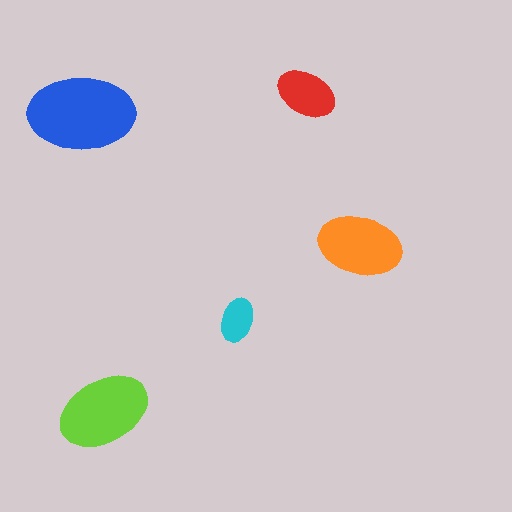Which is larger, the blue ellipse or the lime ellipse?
The blue one.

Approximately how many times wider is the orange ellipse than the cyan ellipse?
About 2 times wider.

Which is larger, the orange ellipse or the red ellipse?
The orange one.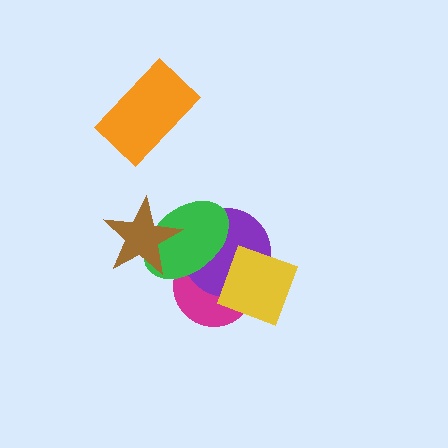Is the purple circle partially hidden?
Yes, it is partially covered by another shape.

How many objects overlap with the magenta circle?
3 objects overlap with the magenta circle.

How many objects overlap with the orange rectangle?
0 objects overlap with the orange rectangle.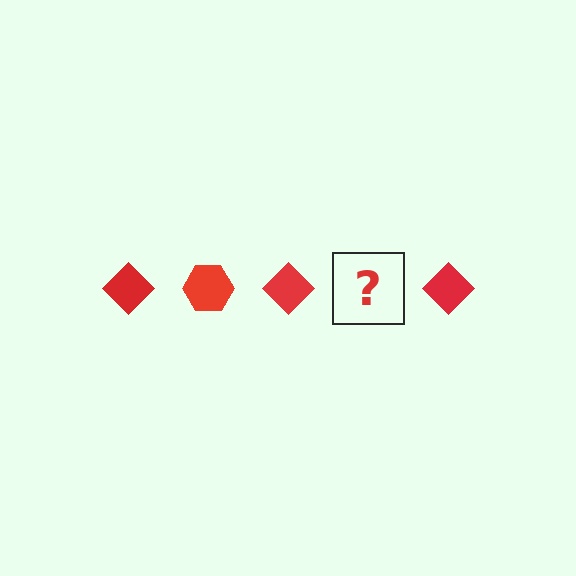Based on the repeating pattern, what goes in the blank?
The blank should be a red hexagon.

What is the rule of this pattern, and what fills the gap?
The rule is that the pattern cycles through diamond, hexagon shapes in red. The gap should be filled with a red hexagon.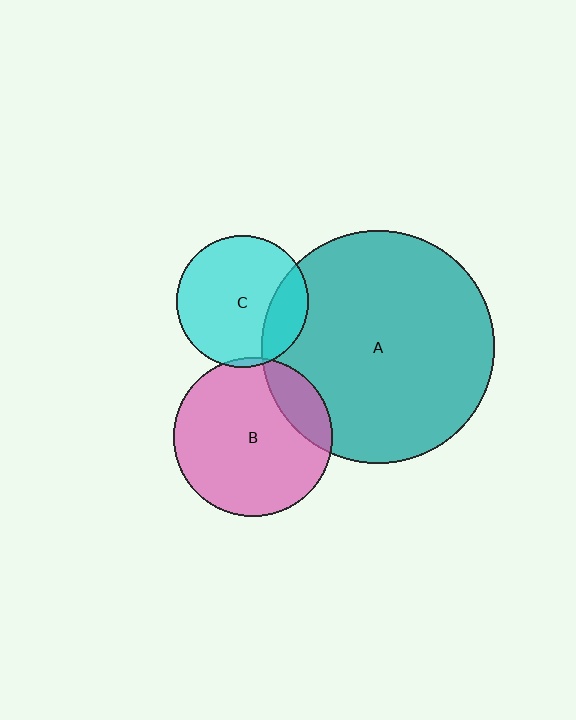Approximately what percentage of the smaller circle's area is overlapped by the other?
Approximately 15%.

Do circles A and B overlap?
Yes.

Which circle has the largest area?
Circle A (teal).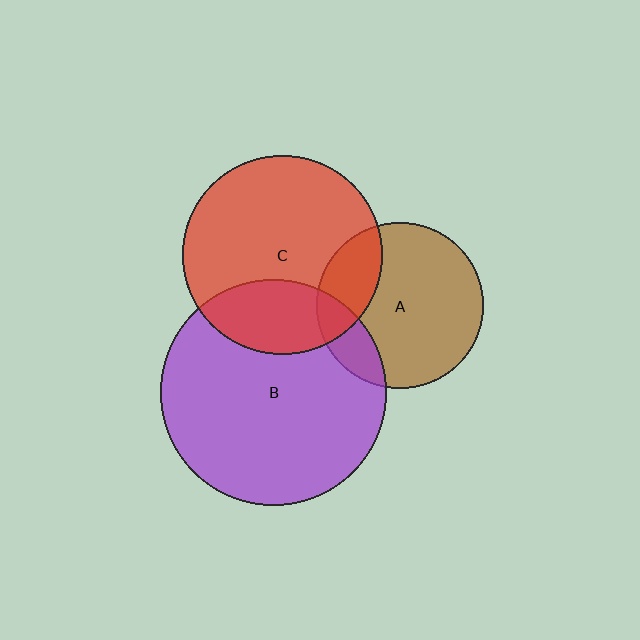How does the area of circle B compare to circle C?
Approximately 1.3 times.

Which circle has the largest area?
Circle B (purple).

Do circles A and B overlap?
Yes.